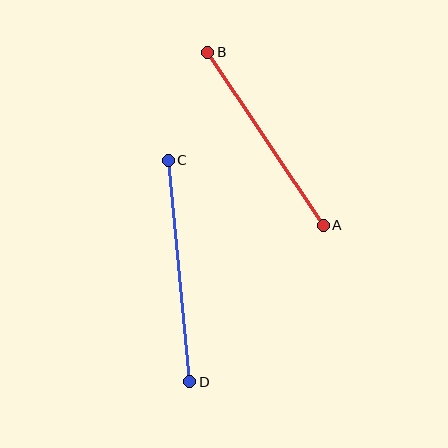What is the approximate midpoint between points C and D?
The midpoint is at approximately (179, 271) pixels.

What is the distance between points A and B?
The distance is approximately 208 pixels.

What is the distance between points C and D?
The distance is approximately 222 pixels.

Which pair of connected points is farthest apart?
Points C and D are farthest apart.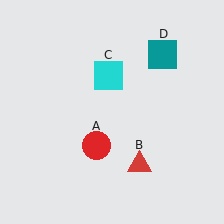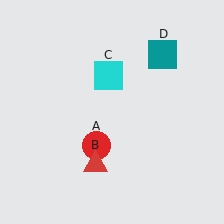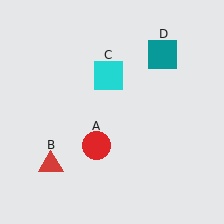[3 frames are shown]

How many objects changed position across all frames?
1 object changed position: red triangle (object B).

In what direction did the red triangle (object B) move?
The red triangle (object B) moved left.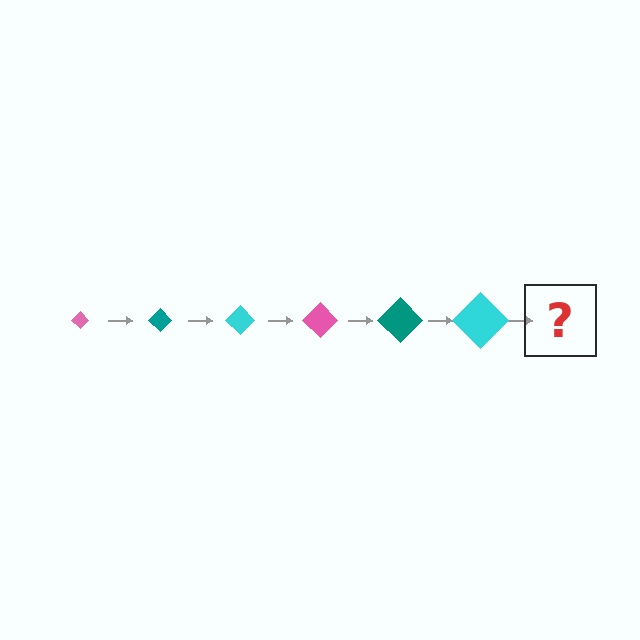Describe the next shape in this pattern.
It should be a pink diamond, larger than the previous one.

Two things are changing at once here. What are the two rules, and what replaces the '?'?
The two rules are that the diamond grows larger each step and the color cycles through pink, teal, and cyan. The '?' should be a pink diamond, larger than the previous one.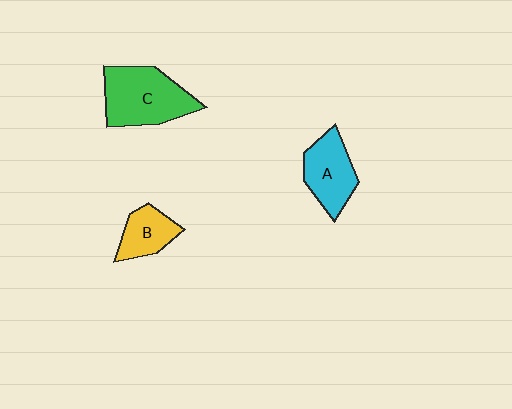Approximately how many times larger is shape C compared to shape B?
Approximately 2.0 times.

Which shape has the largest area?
Shape C (green).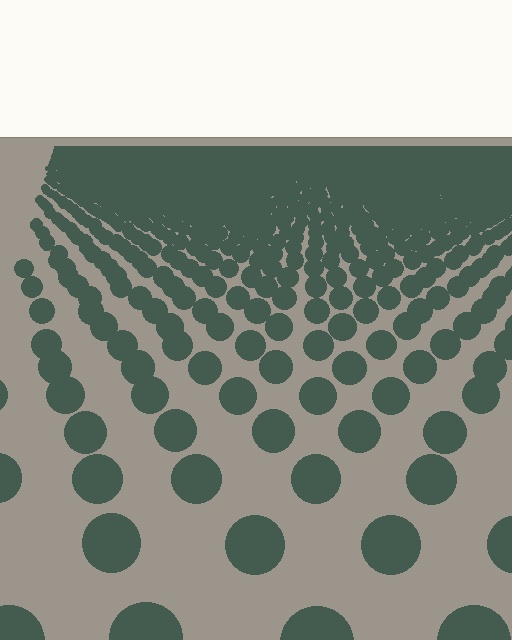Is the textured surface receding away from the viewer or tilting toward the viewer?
The surface is receding away from the viewer. Texture elements get smaller and denser toward the top.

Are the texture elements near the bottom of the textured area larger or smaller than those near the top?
Larger. Near the bottom, elements are closer to the viewer and appear at a bigger on-screen size.